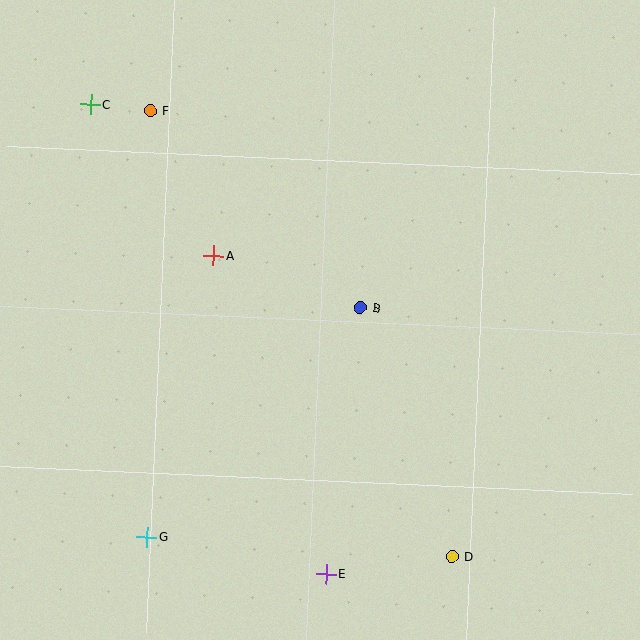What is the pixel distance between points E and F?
The distance between E and F is 496 pixels.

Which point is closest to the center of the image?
Point B at (360, 308) is closest to the center.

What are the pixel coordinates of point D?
Point D is at (452, 556).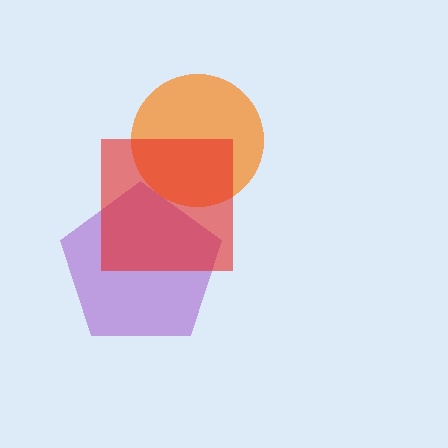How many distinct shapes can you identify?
There are 3 distinct shapes: an orange circle, a purple pentagon, a red square.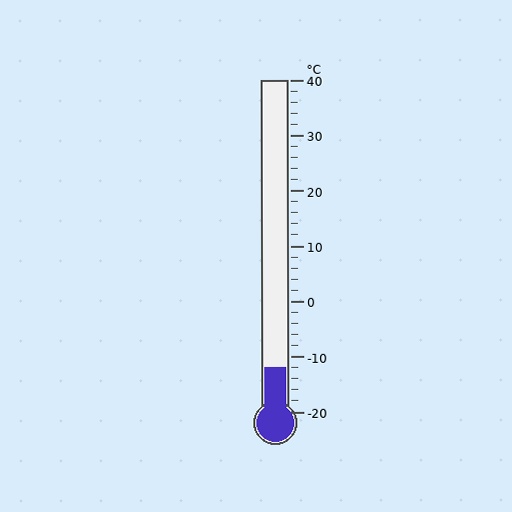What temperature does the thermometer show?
The thermometer shows approximately -12°C.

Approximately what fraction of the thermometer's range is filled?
The thermometer is filled to approximately 15% of its range.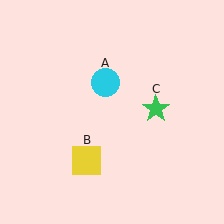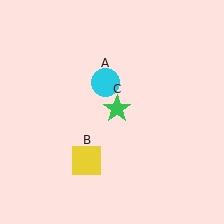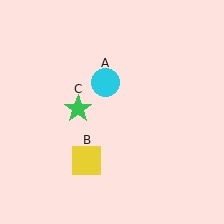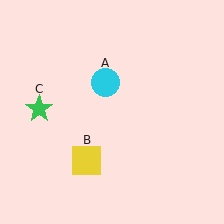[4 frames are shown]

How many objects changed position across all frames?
1 object changed position: green star (object C).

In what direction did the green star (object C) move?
The green star (object C) moved left.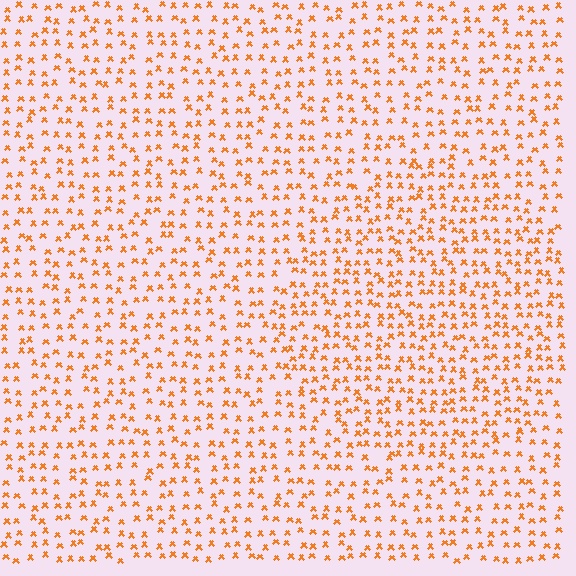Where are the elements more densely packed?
The elements are more densely packed inside the circle boundary.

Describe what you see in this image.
The image contains small orange elements arranged at two different densities. A circle-shaped region is visible where the elements are more densely packed than the surrounding area.